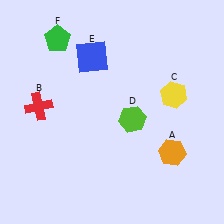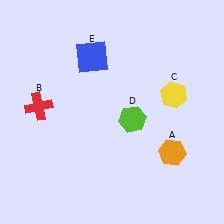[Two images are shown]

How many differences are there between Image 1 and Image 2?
There is 1 difference between the two images.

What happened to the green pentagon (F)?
The green pentagon (F) was removed in Image 2. It was in the top-left area of Image 1.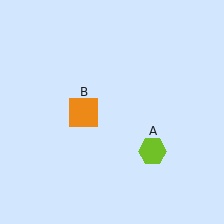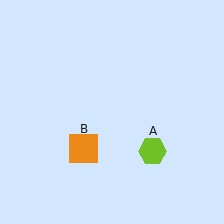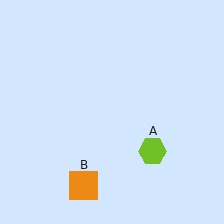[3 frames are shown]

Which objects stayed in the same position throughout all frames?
Lime hexagon (object A) remained stationary.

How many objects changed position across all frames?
1 object changed position: orange square (object B).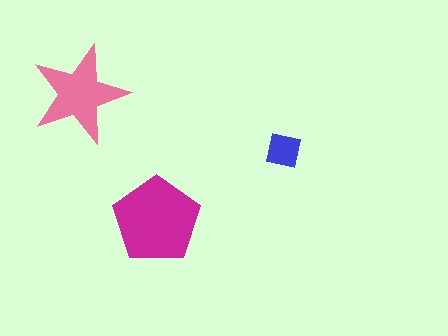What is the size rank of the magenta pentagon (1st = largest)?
1st.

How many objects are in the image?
There are 3 objects in the image.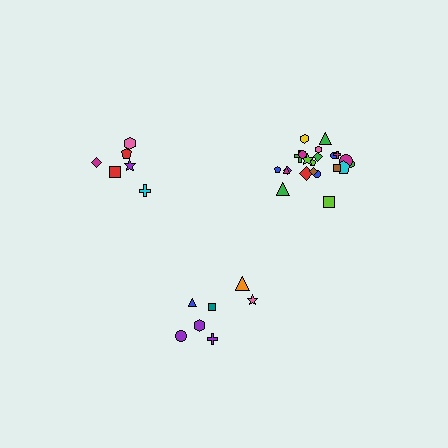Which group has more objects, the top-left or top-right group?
The top-right group.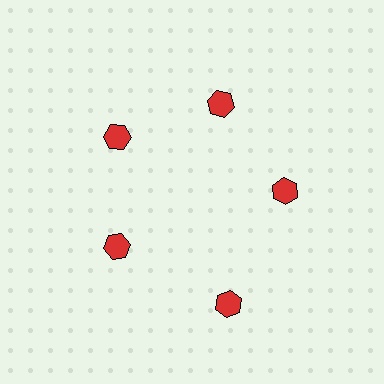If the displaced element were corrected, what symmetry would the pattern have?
It would have 5-fold rotational symmetry — the pattern would map onto itself every 72 degrees.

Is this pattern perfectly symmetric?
No. The 5 red hexagons are arranged in a ring, but one element near the 5 o'clock position is pushed outward from the center, breaking the 5-fold rotational symmetry.